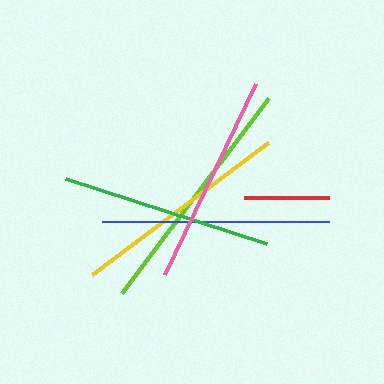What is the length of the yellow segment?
The yellow segment is approximately 220 pixels long.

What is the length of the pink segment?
The pink segment is approximately 212 pixels long.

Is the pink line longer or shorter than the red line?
The pink line is longer than the red line.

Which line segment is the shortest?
The red line is the shortest at approximately 85 pixels.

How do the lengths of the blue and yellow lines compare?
The blue and yellow lines are approximately the same length.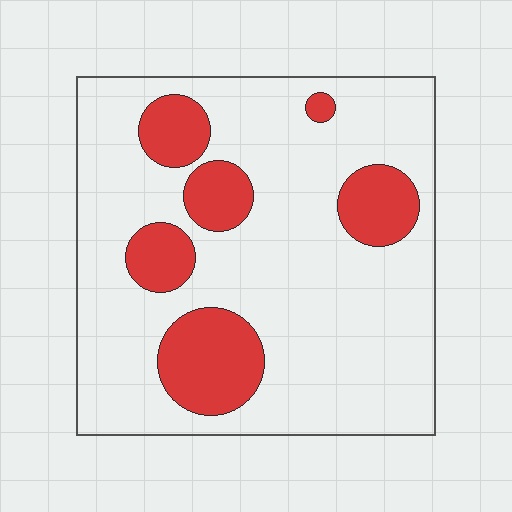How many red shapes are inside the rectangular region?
6.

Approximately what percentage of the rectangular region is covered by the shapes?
Approximately 20%.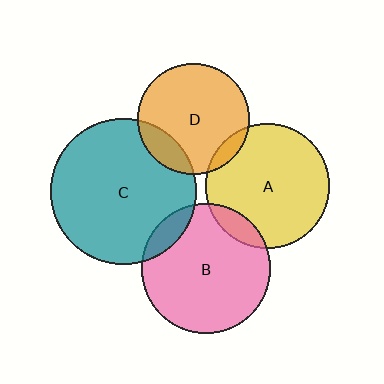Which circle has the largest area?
Circle C (teal).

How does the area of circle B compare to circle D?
Approximately 1.4 times.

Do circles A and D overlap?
Yes.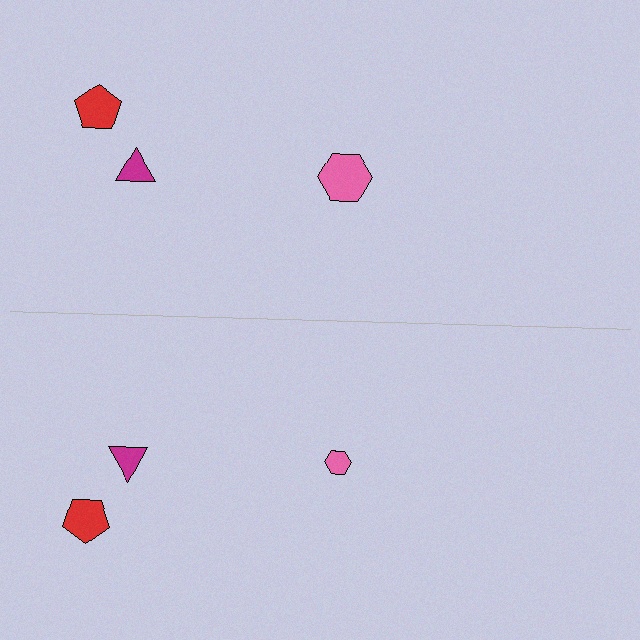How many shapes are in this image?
There are 6 shapes in this image.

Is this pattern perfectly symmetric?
No, the pattern is not perfectly symmetric. The pink hexagon on the bottom side has a different size than its mirror counterpart.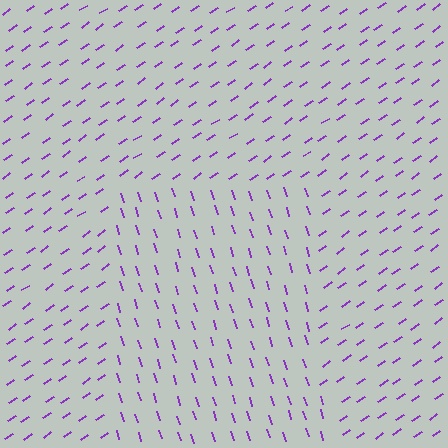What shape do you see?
I see a rectangle.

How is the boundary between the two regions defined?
The boundary is defined purely by a change in line orientation (approximately 73 degrees difference). All lines are the same color and thickness.